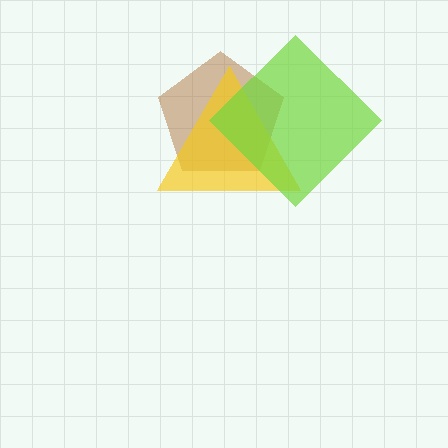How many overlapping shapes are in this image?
There are 3 overlapping shapes in the image.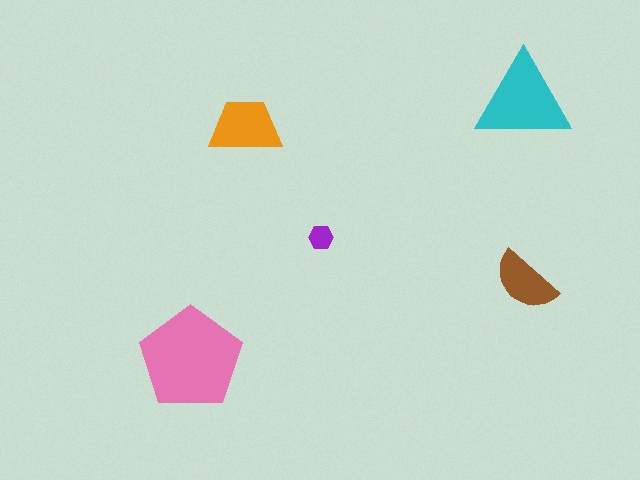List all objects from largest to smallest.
The pink pentagon, the cyan triangle, the orange trapezoid, the brown semicircle, the purple hexagon.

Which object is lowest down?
The pink pentagon is bottommost.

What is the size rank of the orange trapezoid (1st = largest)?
3rd.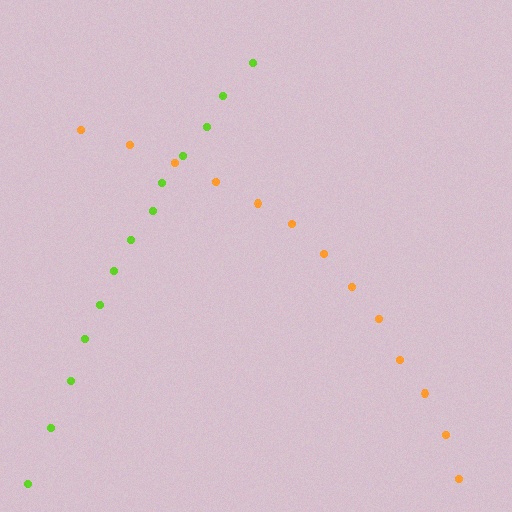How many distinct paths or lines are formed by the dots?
There are 2 distinct paths.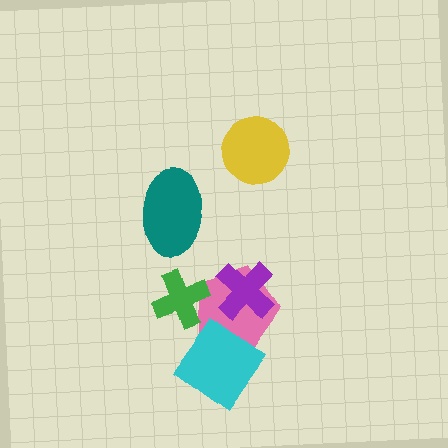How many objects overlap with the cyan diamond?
1 object overlaps with the cyan diamond.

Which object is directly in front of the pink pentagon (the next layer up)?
The purple cross is directly in front of the pink pentagon.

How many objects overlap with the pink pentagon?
3 objects overlap with the pink pentagon.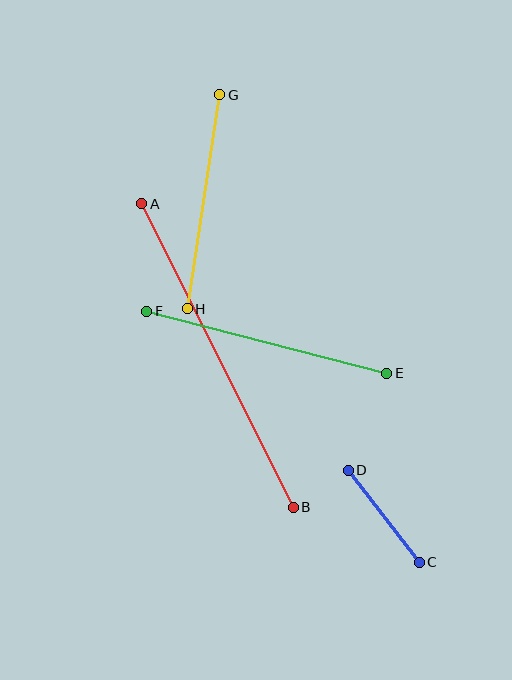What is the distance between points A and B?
The distance is approximately 339 pixels.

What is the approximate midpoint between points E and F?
The midpoint is at approximately (267, 342) pixels.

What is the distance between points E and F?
The distance is approximately 248 pixels.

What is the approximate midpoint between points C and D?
The midpoint is at approximately (384, 516) pixels.